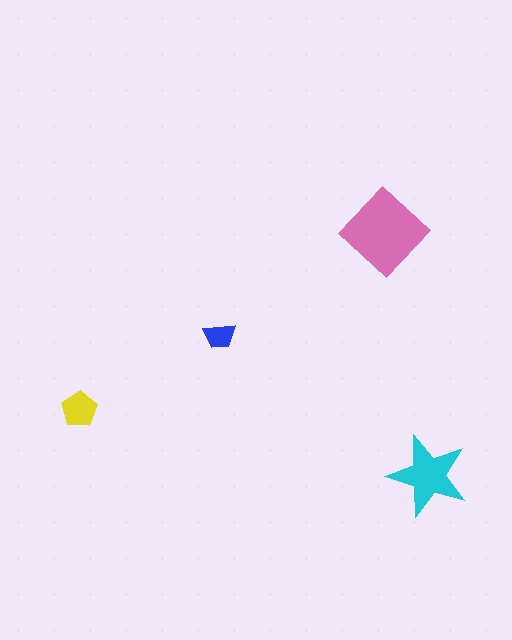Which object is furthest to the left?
The yellow pentagon is leftmost.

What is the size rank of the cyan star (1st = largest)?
2nd.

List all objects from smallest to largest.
The blue trapezoid, the yellow pentagon, the cyan star, the pink diamond.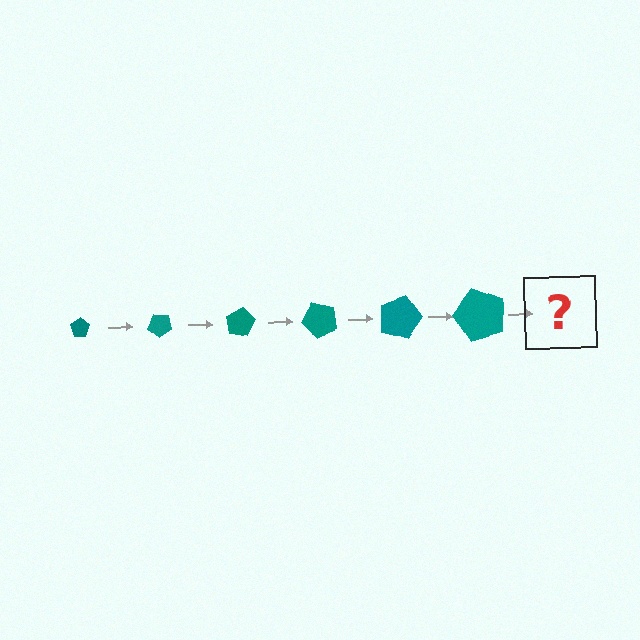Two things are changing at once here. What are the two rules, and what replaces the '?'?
The two rules are that the pentagon grows larger each step and it rotates 40 degrees each step. The '?' should be a pentagon, larger than the previous one and rotated 240 degrees from the start.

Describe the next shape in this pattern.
It should be a pentagon, larger than the previous one and rotated 240 degrees from the start.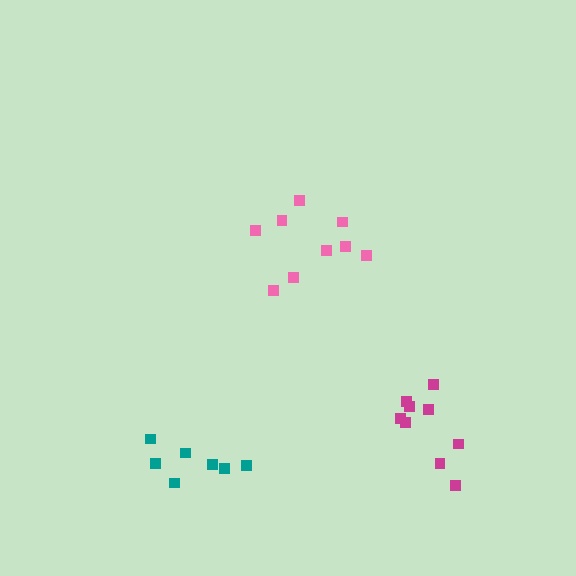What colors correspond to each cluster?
The clusters are colored: teal, pink, magenta.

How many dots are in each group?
Group 1: 7 dots, Group 2: 9 dots, Group 3: 9 dots (25 total).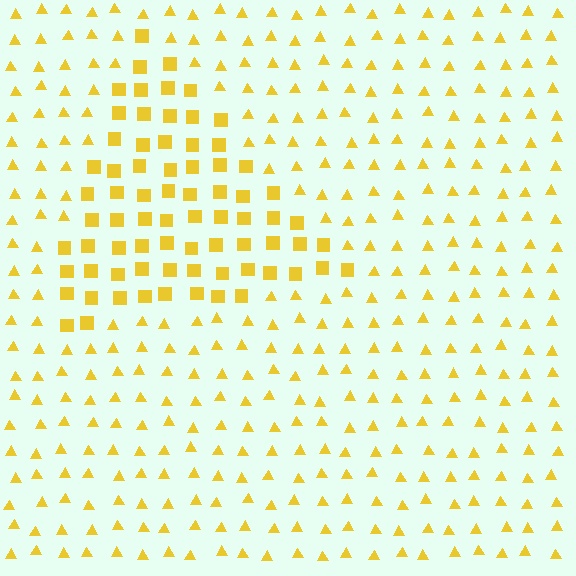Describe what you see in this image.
The image is filled with small yellow elements arranged in a uniform grid. A triangle-shaped region contains squares, while the surrounding area contains triangles. The boundary is defined purely by the change in element shape.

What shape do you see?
I see a triangle.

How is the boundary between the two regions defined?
The boundary is defined by a change in element shape: squares inside vs. triangles outside. All elements share the same color and spacing.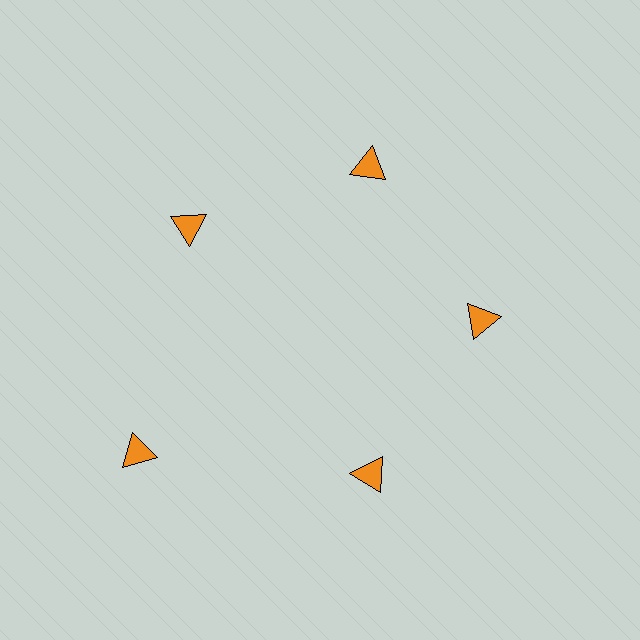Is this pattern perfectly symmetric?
No. The 5 orange triangles are arranged in a ring, but one element near the 8 o'clock position is pushed outward from the center, breaking the 5-fold rotational symmetry.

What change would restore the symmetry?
The symmetry would be restored by moving it inward, back onto the ring so that all 5 triangles sit at equal angles and equal distance from the center.